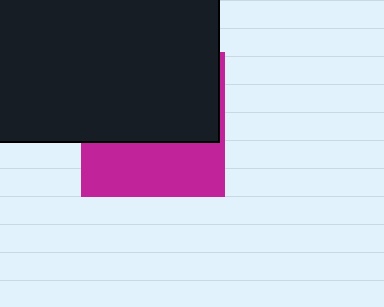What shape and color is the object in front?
The object in front is a black rectangle.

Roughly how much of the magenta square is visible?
A small part of it is visible (roughly 40%).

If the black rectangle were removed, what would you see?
You would see the complete magenta square.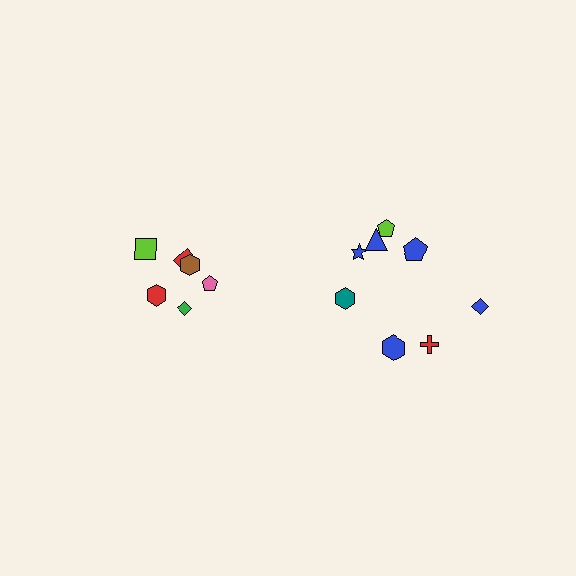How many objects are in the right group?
There are 8 objects.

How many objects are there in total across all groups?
There are 14 objects.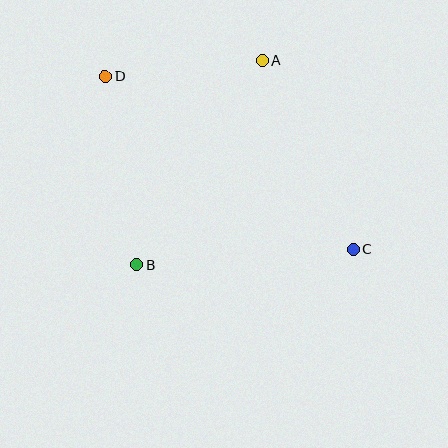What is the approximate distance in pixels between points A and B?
The distance between A and B is approximately 240 pixels.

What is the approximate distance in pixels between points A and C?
The distance between A and C is approximately 210 pixels.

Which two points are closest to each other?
Points A and D are closest to each other.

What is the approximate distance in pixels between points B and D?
The distance between B and D is approximately 191 pixels.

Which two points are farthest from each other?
Points C and D are farthest from each other.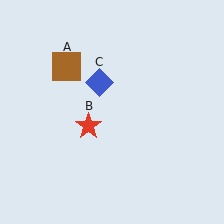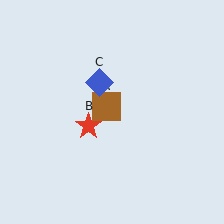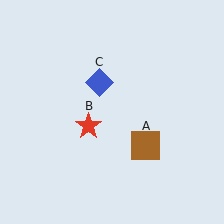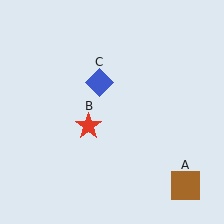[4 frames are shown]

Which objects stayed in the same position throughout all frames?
Red star (object B) and blue diamond (object C) remained stationary.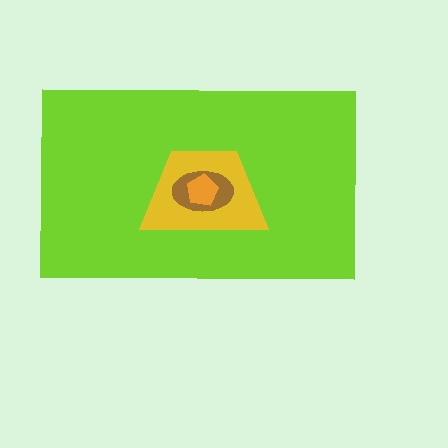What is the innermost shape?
The orange pentagon.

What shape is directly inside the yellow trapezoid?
The brown ellipse.